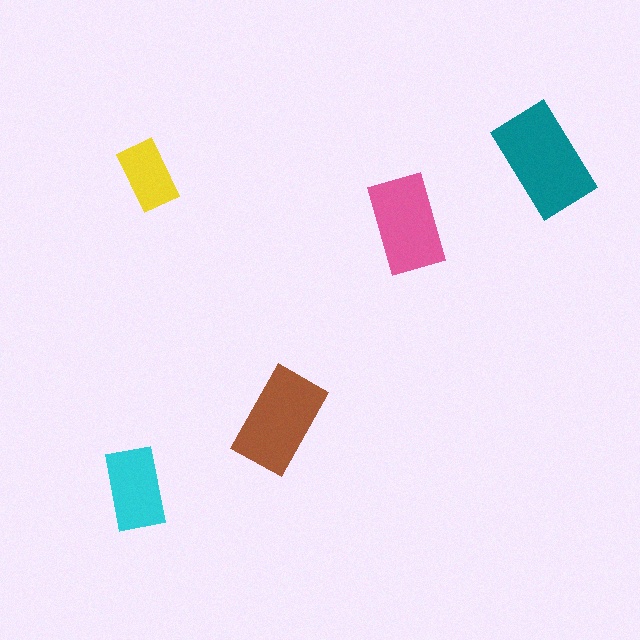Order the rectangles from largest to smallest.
the teal one, the brown one, the pink one, the cyan one, the yellow one.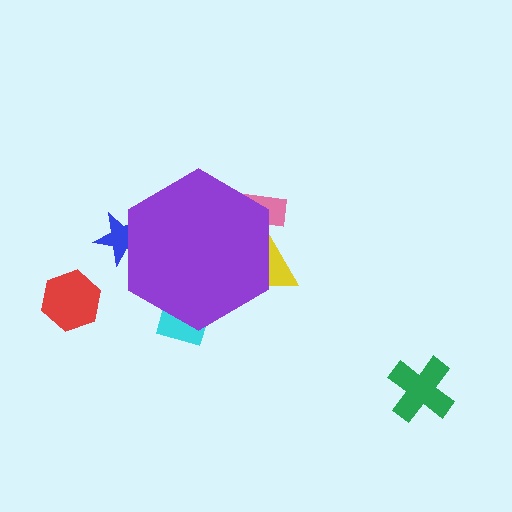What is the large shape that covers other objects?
A purple hexagon.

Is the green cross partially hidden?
No, the green cross is fully visible.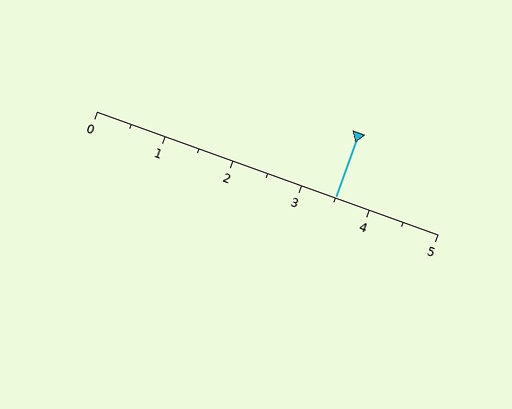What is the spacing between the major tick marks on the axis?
The major ticks are spaced 1 apart.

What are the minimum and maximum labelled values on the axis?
The axis runs from 0 to 5.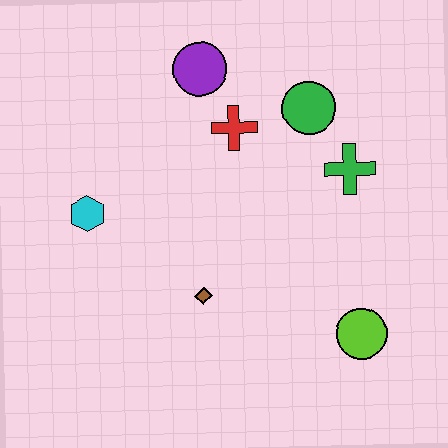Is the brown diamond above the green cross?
No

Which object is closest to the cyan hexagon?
The brown diamond is closest to the cyan hexagon.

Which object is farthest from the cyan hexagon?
The lime circle is farthest from the cyan hexagon.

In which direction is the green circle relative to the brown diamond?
The green circle is above the brown diamond.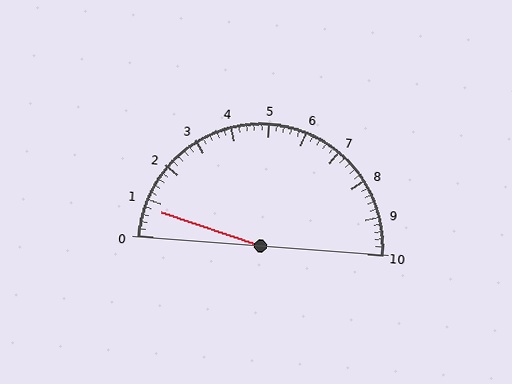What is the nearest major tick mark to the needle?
The nearest major tick mark is 1.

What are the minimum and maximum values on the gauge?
The gauge ranges from 0 to 10.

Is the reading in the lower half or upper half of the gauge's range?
The reading is in the lower half of the range (0 to 10).